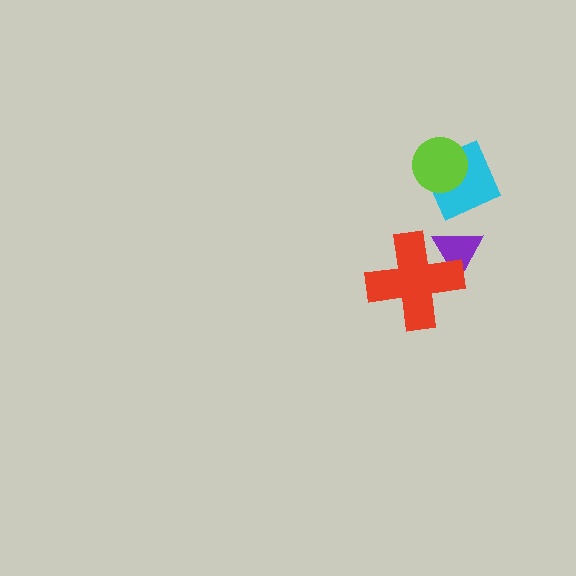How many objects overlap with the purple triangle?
1 object overlaps with the purple triangle.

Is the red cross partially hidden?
No, no other shape covers it.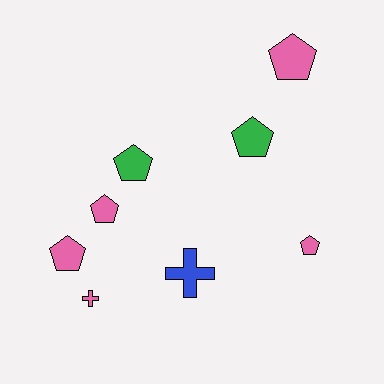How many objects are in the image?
There are 8 objects.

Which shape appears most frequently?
Pentagon, with 6 objects.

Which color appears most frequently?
Pink, with 5 objects.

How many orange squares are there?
There are no orange squares.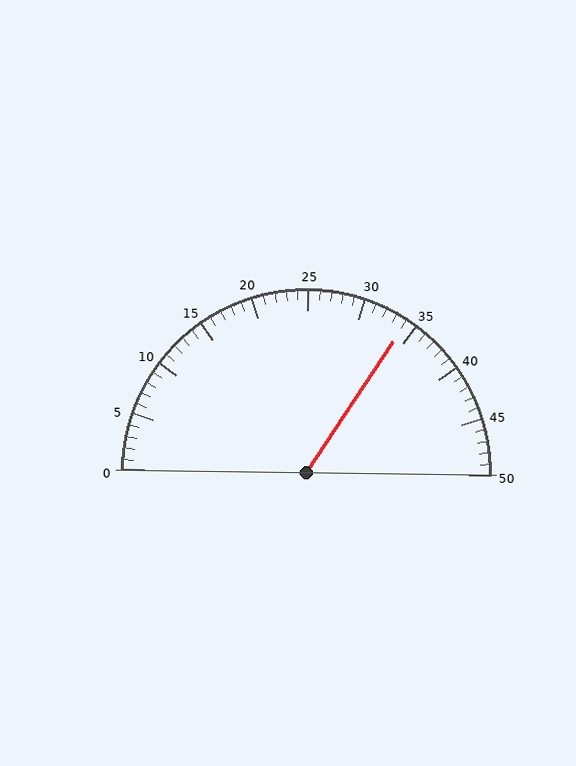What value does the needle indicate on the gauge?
The needle indicates approximately 34.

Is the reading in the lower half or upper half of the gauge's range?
The reading is in the upper half of the range (0 to 50).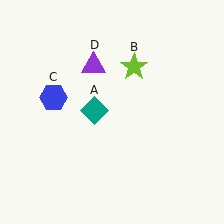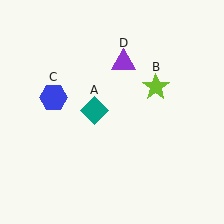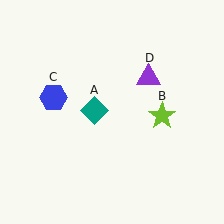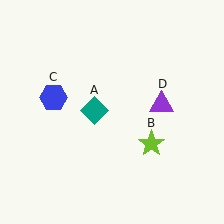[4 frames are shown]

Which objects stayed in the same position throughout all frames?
Teal diamond (object A) and blue hexagon (object C) remained stationary.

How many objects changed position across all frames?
2 objects changed position: lime star (object B), purple triangle (object D).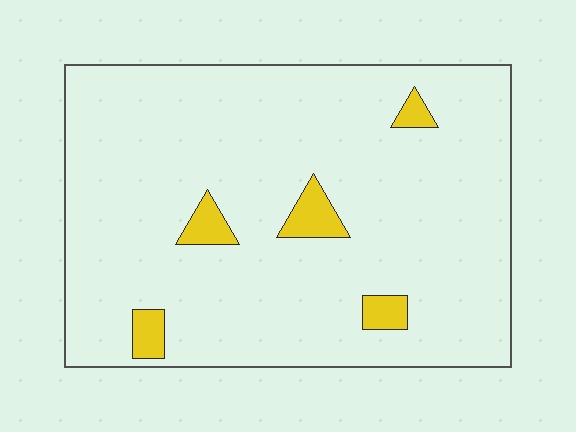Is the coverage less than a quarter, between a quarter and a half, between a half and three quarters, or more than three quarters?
Less than a quarter.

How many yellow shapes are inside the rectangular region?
5.